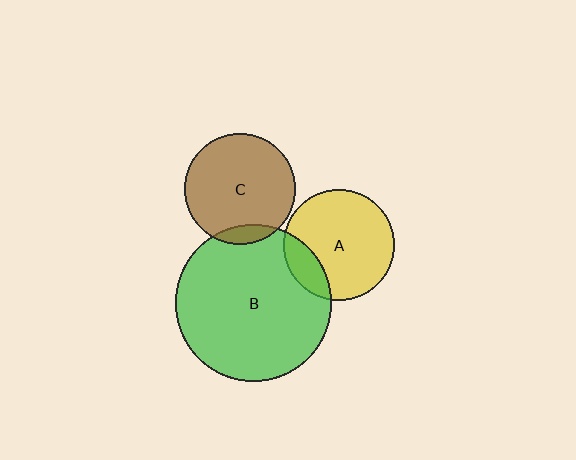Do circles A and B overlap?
Yes.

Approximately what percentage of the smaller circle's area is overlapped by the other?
Approximately 20%.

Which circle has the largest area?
Circle B (green).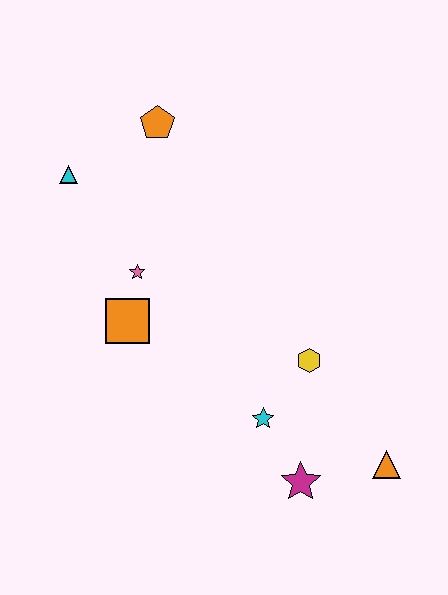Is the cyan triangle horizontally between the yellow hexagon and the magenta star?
No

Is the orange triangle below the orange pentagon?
Yes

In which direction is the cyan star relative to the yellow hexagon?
The cyan star is below the yellow hexagon.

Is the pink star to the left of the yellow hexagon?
Yes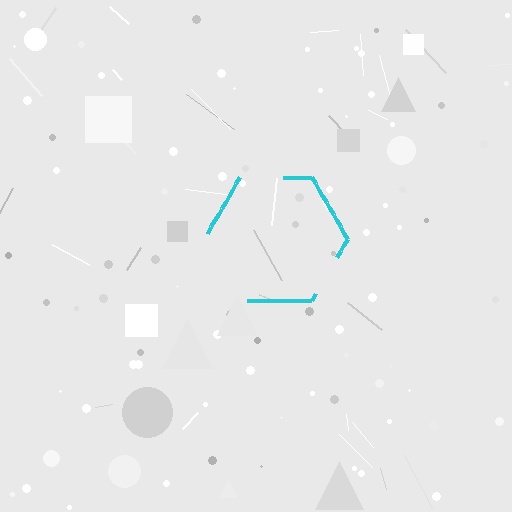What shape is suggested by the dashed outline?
The dashed outline suggests a hexagon.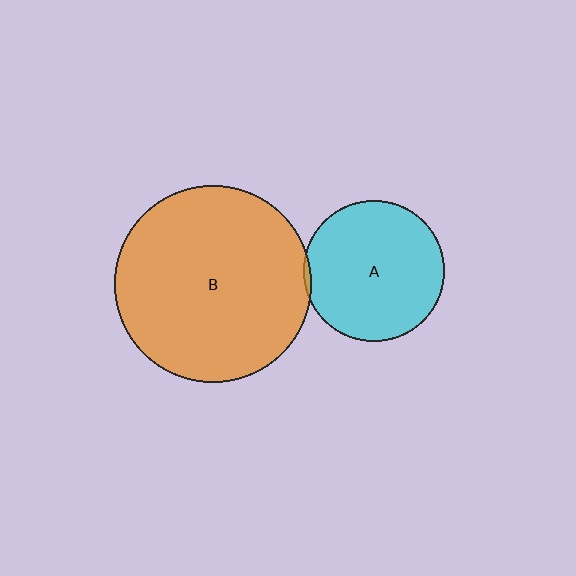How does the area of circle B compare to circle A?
Approximately 1.9 times.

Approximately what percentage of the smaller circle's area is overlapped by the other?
Approximately 5%.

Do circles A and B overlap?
Yes.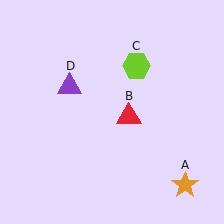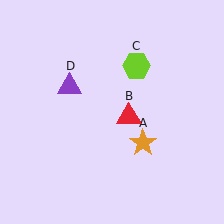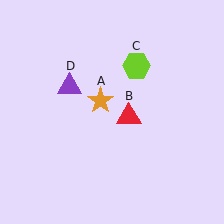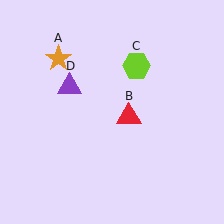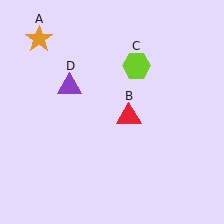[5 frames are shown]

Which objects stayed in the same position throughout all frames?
Red triangle (object B) and lime hexagon (object C) and purple triangle (object D) remained stationary.